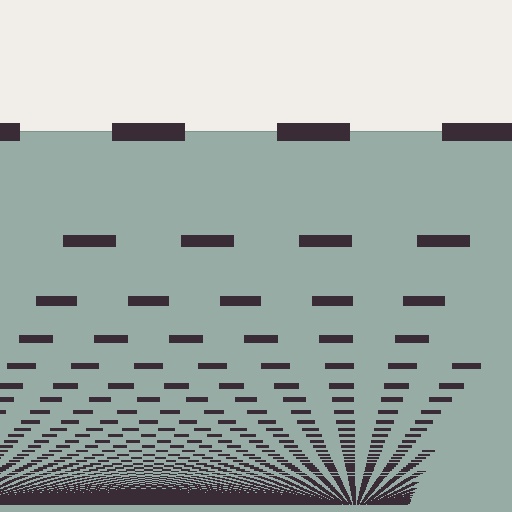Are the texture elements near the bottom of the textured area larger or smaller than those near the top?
Smaller. The gradient is inverted — elements near the bottom are smaller and denser.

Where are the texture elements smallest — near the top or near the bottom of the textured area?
Near the bottom.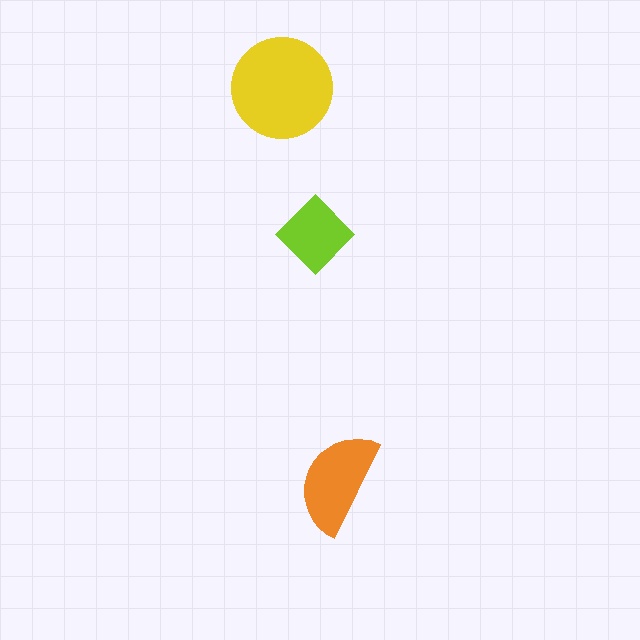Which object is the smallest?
The lime diamond.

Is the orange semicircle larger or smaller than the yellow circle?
Smaller.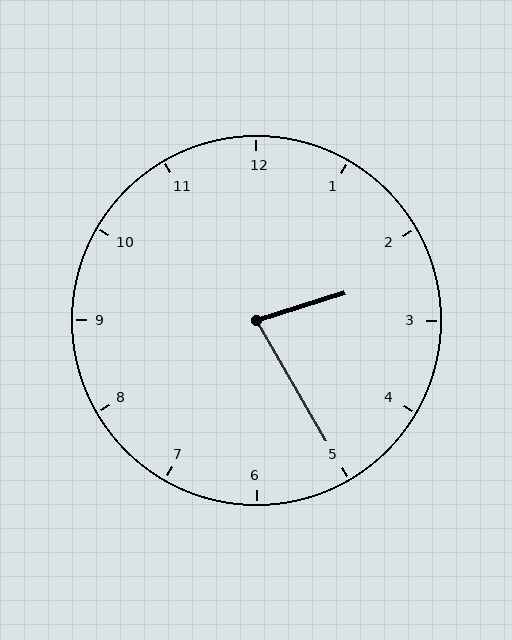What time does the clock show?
2:25.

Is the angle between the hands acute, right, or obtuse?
It is acute.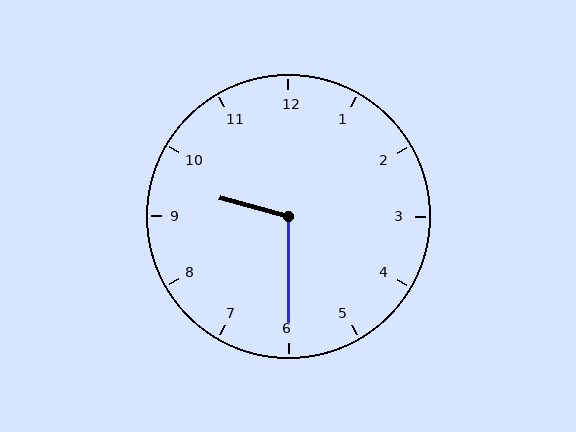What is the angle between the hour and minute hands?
Approximately 105 degrees.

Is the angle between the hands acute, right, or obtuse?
It is obtuse.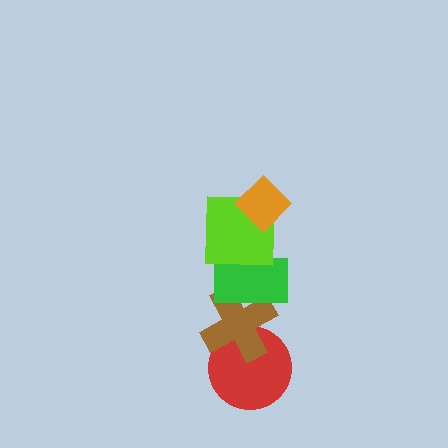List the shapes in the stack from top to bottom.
From top to bottom: the orange diamond, the lime square, the green rectangle, the brown cross, the red circle.